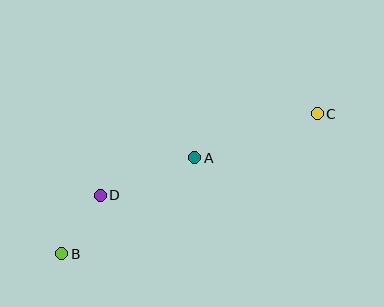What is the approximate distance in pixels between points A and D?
The distance between A and D is approximately 101 pixels.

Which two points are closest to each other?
Points B and D are closest to each other.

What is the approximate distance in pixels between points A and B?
The distance between A and B is approximately 164 pixels.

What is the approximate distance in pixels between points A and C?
The distance between A and C is approximately 131 pixels.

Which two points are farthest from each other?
Points B and C are farthest from each other.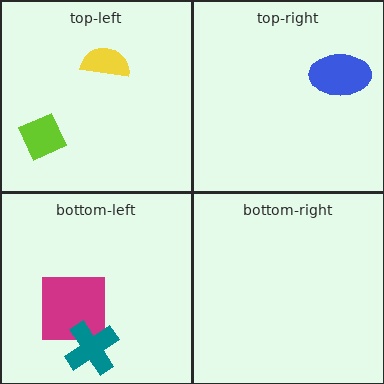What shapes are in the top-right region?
The blue ellipse.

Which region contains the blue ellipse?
The top-right region.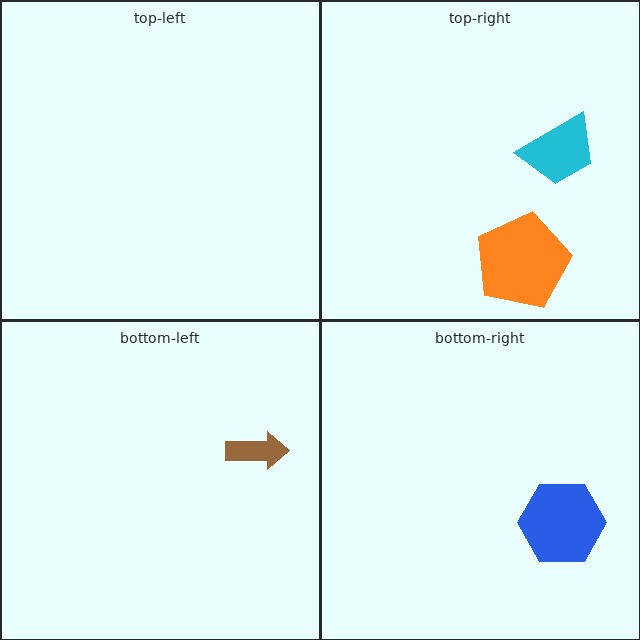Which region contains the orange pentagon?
The top-right region.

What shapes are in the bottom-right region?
The blue hexagon.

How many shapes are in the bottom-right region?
1.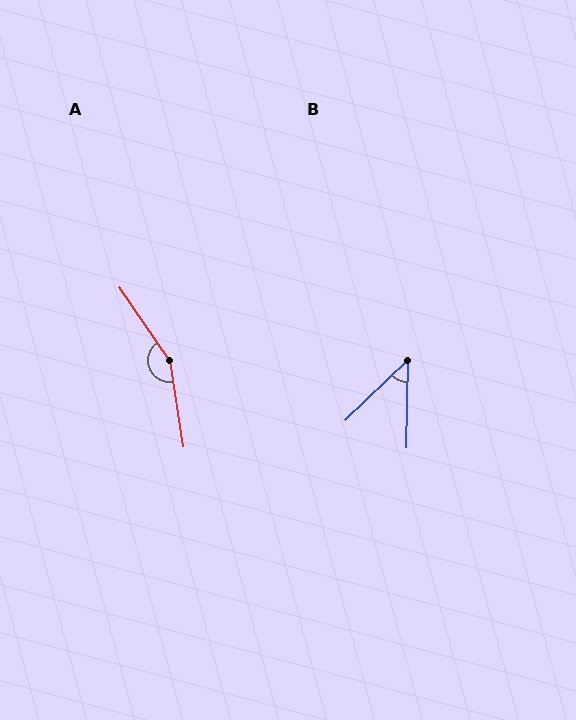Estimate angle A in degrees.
Approximately 154 degrees.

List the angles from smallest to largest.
B (45°), A (154°).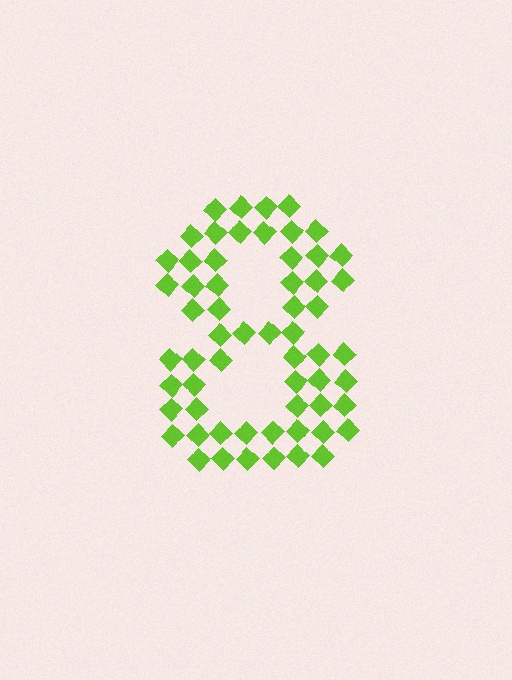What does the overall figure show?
The overall figure shows the digit 8.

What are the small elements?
The small elements are diamonds.